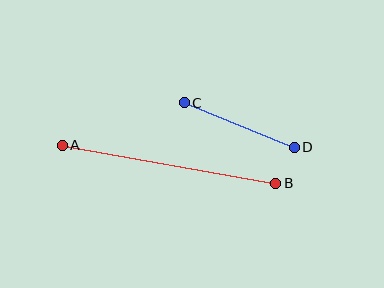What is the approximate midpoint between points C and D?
The midpoint is at approximately (239, 125) pixels.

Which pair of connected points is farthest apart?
Points A and B are farthest apart.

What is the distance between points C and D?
The distance is approximately 119 pixels.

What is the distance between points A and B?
The distance is approximately 217 pixels.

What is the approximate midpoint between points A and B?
The midpoint is at approximately (169, 164) pixels.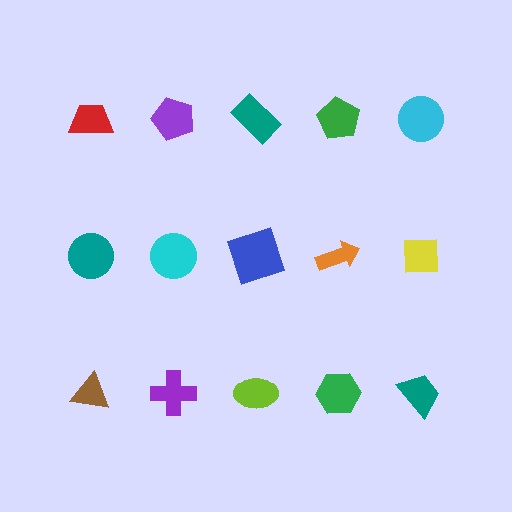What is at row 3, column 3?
A lime ellipse.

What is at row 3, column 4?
A green hexagon.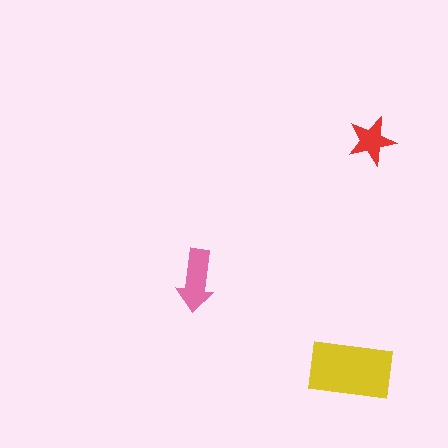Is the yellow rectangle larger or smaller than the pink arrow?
Larger.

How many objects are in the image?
There are 3 objects in the image.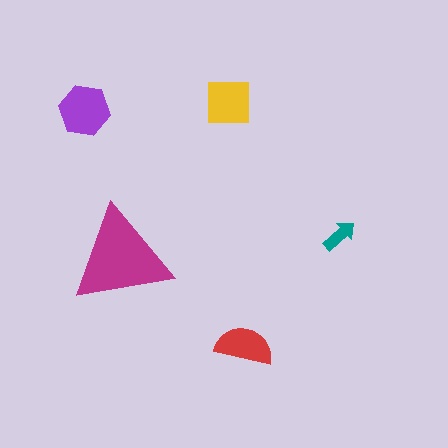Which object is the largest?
The magenta triangle.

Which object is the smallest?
The teal arrow.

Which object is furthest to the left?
The purple hexagon is leftmost.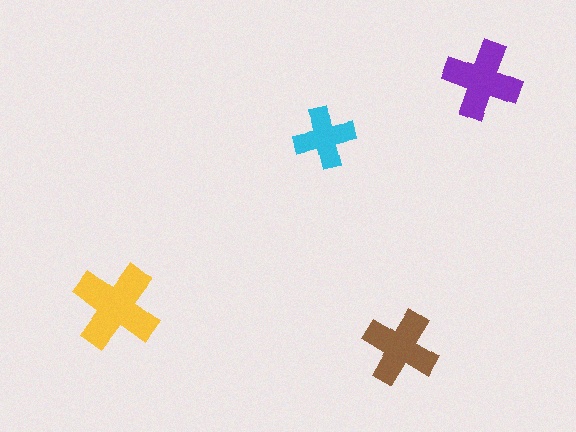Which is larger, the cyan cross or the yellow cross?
The yellow one.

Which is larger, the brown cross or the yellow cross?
The yellow one.